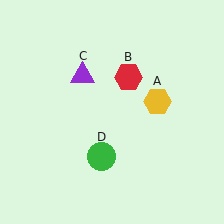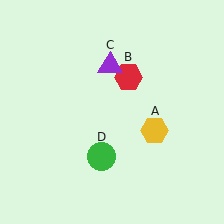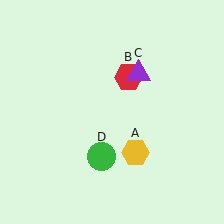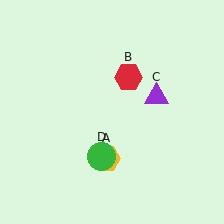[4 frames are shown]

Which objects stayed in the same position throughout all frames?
Red hexagon (object B) and green circle (object D) remained stationary.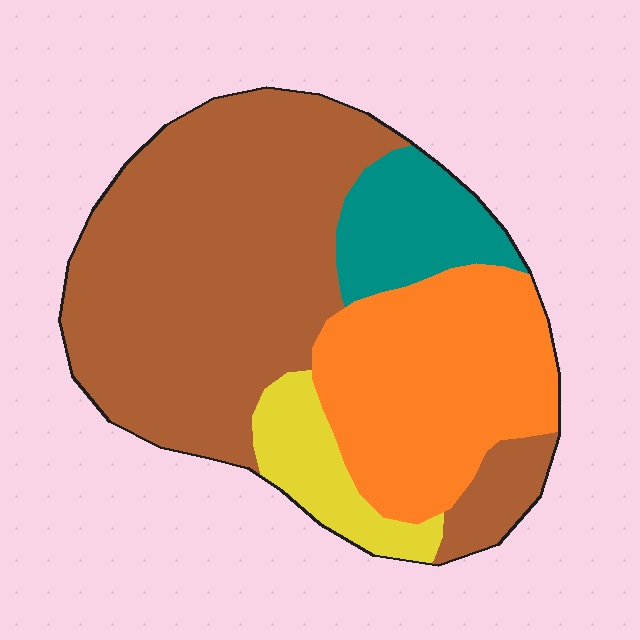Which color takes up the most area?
Brown, at roughly 55%.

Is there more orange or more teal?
Orange.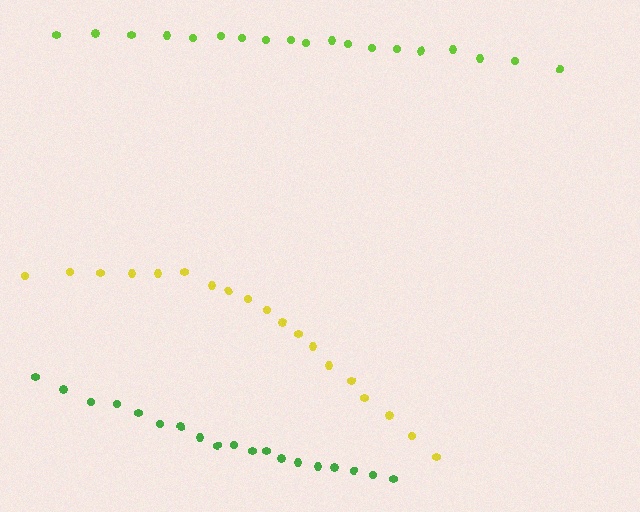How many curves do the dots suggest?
There are 3 distinct paths.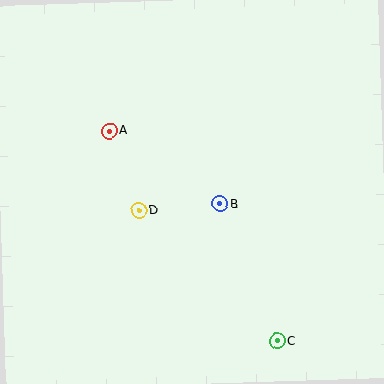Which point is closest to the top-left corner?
Point A is closest to the top-left corner.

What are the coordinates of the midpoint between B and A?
The midpoint between B and A is at (165, 167).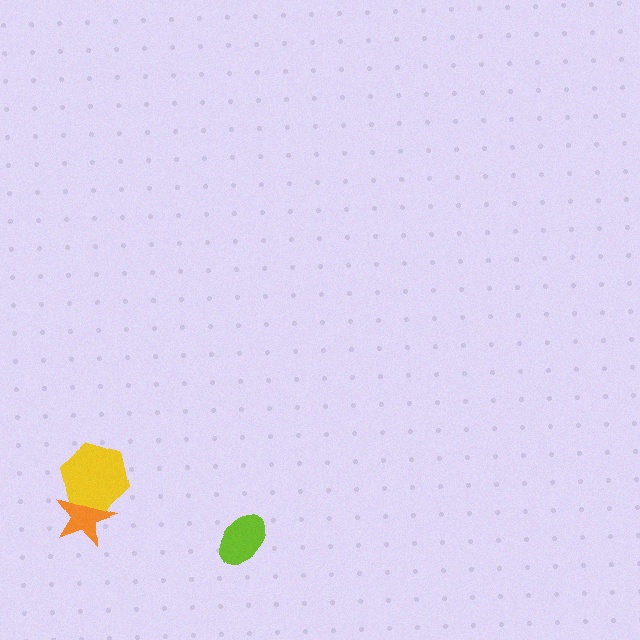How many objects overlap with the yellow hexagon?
1 object overlaps with the yellow hexagon.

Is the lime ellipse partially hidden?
No, no other shape covers it.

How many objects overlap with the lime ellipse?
0 objects overlap with the lime ellipse.